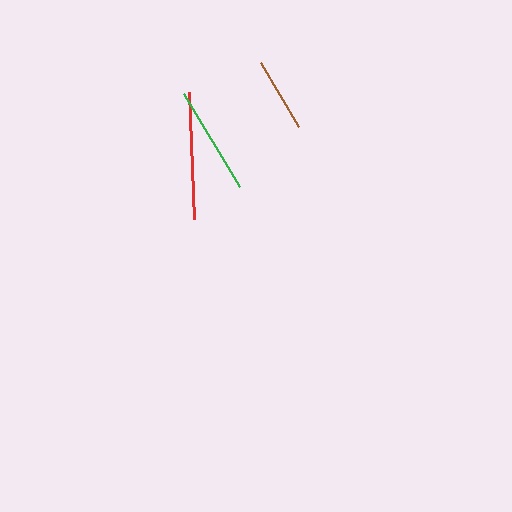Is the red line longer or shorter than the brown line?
The red line is longer than the brown line.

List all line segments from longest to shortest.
From longest to shortest: red, green, brown.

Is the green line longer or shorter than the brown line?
The green line is longer than the brown line.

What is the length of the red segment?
The red segment is approximately 127 pixels long.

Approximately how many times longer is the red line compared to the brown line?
The red line is approximately 1.7 times the length of the brown line.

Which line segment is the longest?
The red line is the longest at approximately 127 pixels.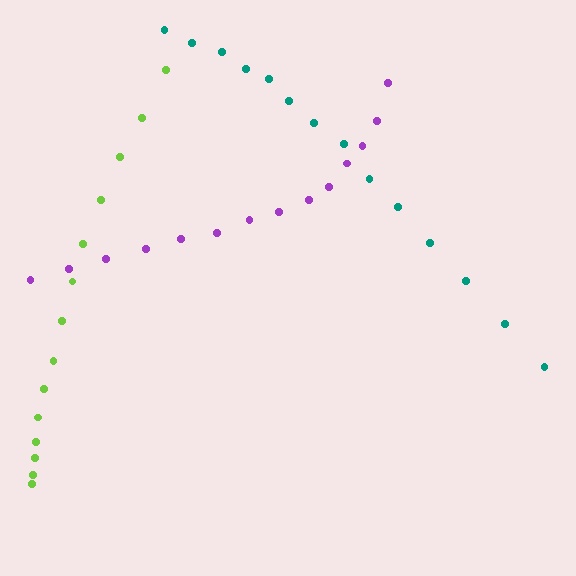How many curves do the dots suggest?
There are 3 distinct paths.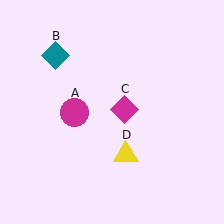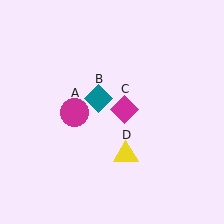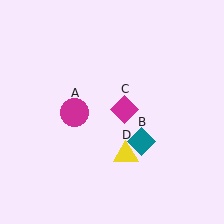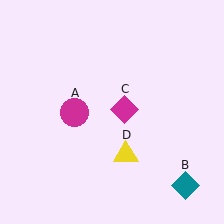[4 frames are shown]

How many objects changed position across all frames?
1 object changed position: teal diamond (object B).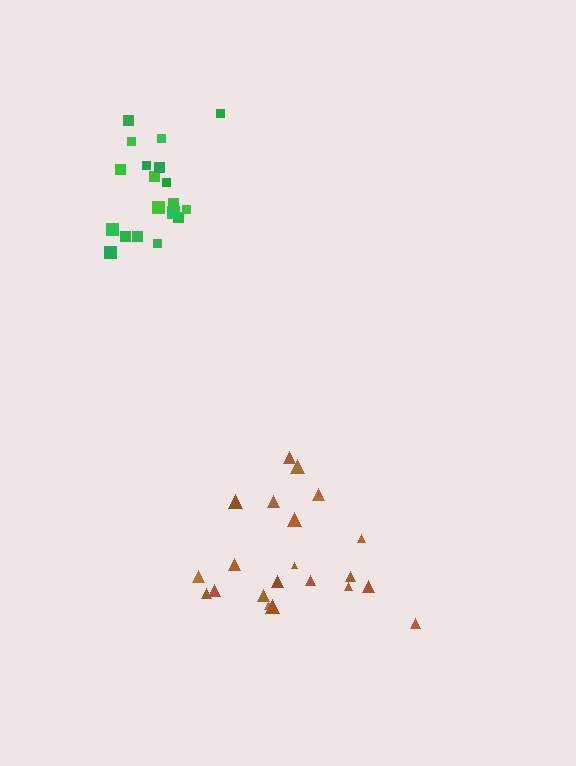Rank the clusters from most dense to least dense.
green, brown.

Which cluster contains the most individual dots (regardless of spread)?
Brown (22).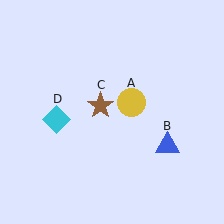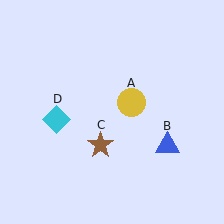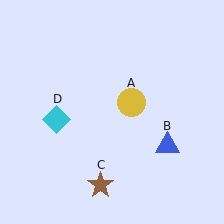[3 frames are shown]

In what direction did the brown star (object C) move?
The brown star (object C) moved down.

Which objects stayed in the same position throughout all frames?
Yellow circle (object A) and blue triangle (object B) and cyan diamond (object D) remained stationary.